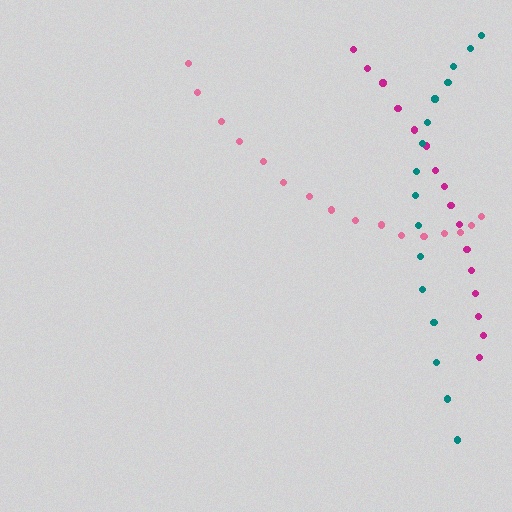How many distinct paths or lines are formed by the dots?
There are 3 distinct paths.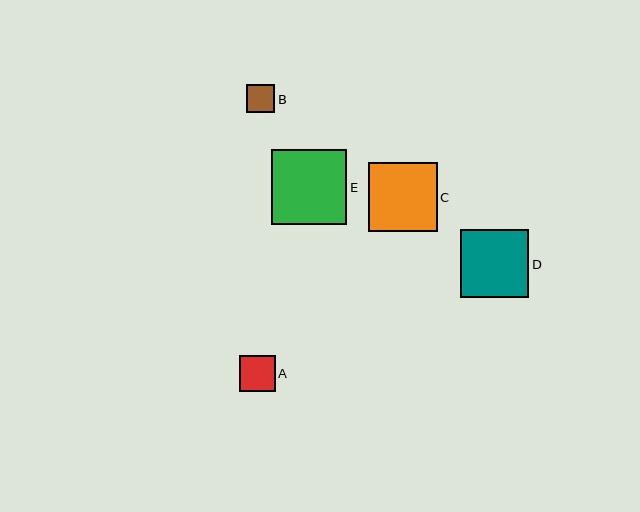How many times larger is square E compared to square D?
Square E is approximately 1.1 times the size of square D.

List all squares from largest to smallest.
From largest to smallest: E, C, D, A, B.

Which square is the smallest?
Square B is the smallest with a size of approximately 28 pixels.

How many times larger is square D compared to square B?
Square D is approximately 2.4 times the size of square B.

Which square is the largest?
Square E is the largest with a size of approximately 75 pixels.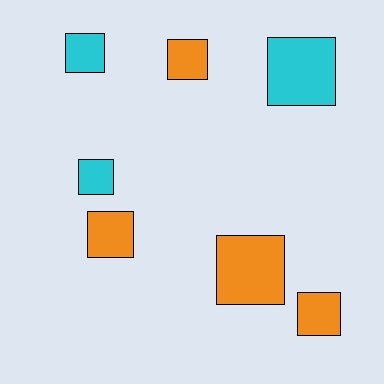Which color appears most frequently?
Orange, with 4 objects.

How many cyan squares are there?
There are 3 cyan squares.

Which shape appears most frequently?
Square, with 7 objects.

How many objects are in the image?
There are 7 objects.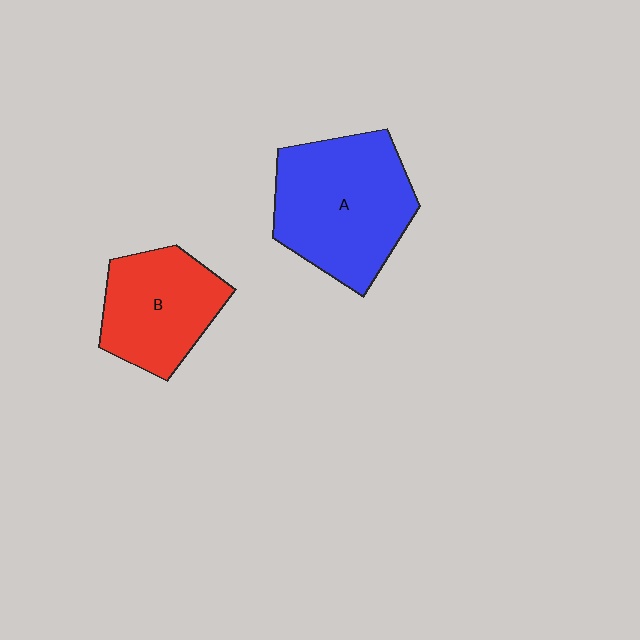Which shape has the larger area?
Shape A (blue).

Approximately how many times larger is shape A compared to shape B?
Approximately 1.4 times.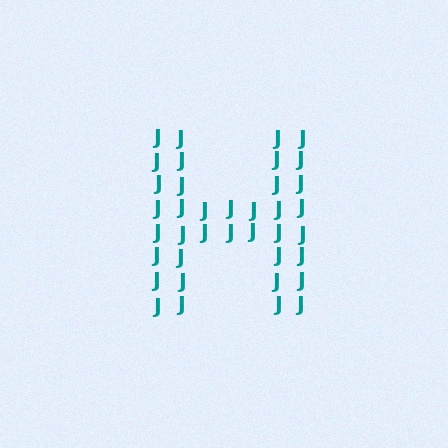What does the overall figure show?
The overall figure shows the letter H.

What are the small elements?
The small elements are letter J's.